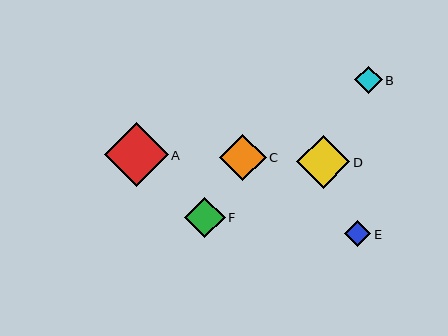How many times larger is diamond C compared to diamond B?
Diamond C is approximately 1.7 times the size of diamond B.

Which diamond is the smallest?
Diamond E is the smallest with a size of approximately 26 pixels.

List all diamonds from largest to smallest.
From largest to smallest: A, D, C, F, B, E.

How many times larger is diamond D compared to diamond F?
Diamond D is approximately 1.3 times the size of diamond F.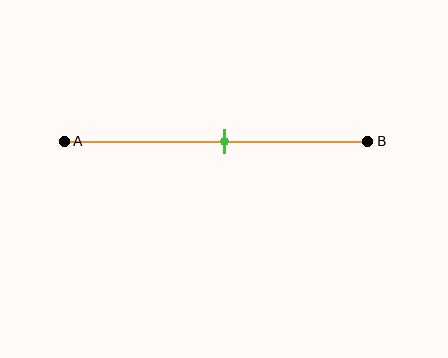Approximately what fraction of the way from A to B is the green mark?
The green mark is approximately 55% of the way from A to B.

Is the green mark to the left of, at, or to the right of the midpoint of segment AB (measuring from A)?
The green mark is approximately at the midpoint of segment AB.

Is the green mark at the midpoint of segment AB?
Yes, the mark is approximately at the midpoint.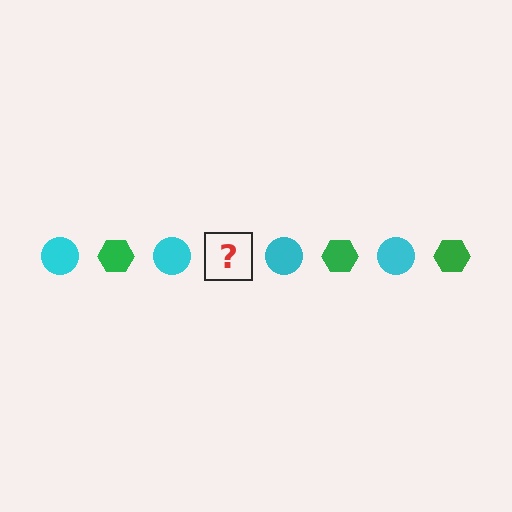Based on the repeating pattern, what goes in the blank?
The blank should be a green hexagon.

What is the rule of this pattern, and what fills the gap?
The rule is that the pattern alternates between cyan circle and green hexagon. The gap should be filled with a green hexagon.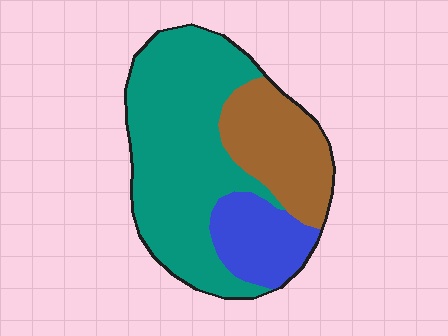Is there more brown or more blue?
Brown.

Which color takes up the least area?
Blue, at roughly 15%.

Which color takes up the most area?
Teal, at roughly 60%.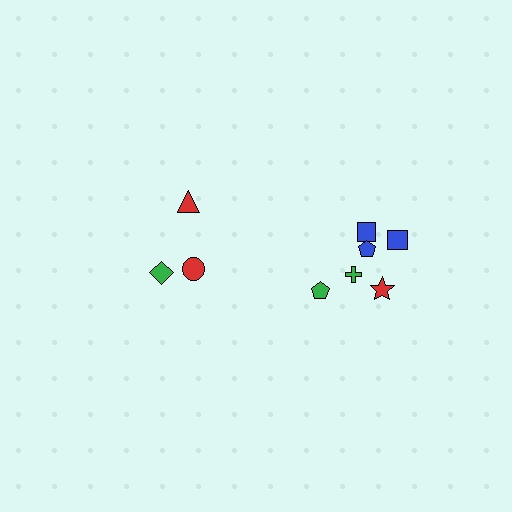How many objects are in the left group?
There are 3 objects.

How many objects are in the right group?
There are 6 objects.